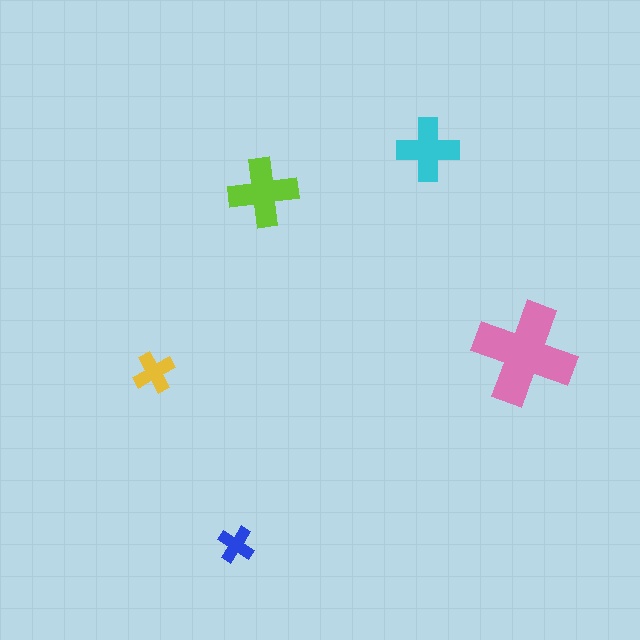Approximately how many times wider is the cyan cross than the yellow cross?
About 1.5 times wider.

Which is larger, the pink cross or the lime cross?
The pink one.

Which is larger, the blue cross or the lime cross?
The lime one.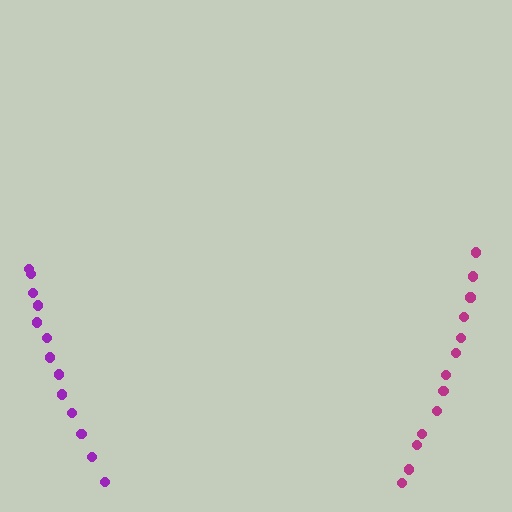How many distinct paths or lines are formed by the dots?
There are 2 distinct paths.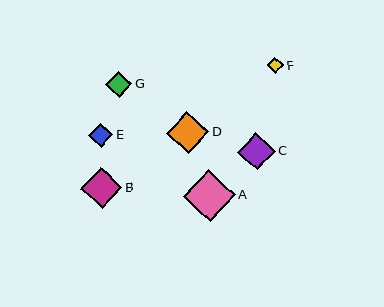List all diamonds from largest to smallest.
From largest to smallest: A, D, B, C, G, E, F.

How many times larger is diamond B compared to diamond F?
Diamond B is approximately 2.5 times the size of diamond F.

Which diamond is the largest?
Diamond A is the largest with a size of approximately 52 pixels.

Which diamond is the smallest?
Diamond F is the smallest with a size of approximately 16 pixels.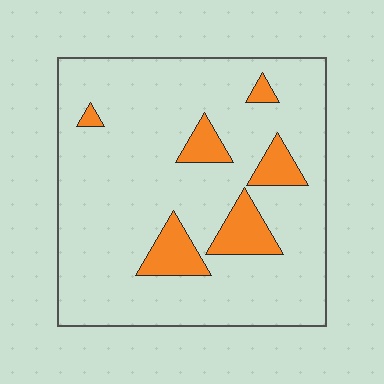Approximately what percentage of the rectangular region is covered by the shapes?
Approximately 15%.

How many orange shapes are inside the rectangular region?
6.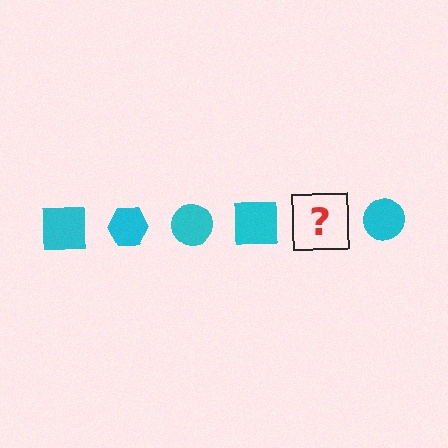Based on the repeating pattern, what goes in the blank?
The blank should be a cyan hexagon.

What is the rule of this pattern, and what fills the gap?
The rule is that the pattern cycles through square, hexagon, circle shapes in cyan. The gap should be filled with a cyan hexagon.